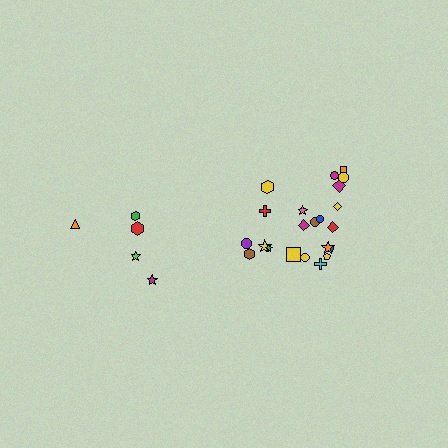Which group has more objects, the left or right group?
The right group.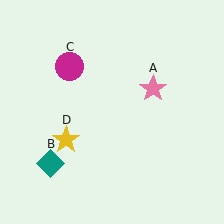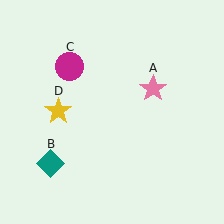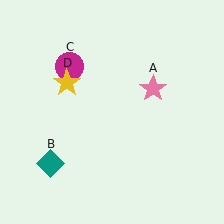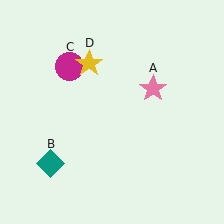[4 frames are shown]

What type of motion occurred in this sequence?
The yellow star (object D) rotated clockwise around the center of the scene.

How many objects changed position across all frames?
1 object changed position: yellow star (object D).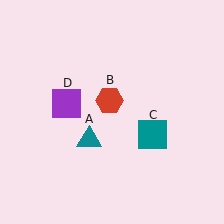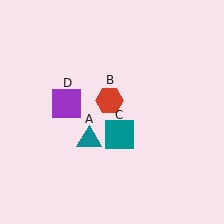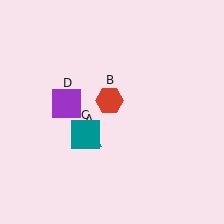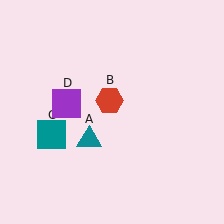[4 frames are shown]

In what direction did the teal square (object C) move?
The teal square (object C) moved left.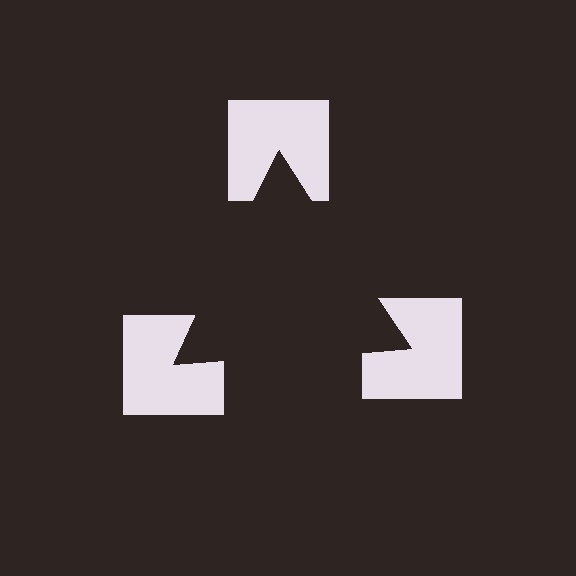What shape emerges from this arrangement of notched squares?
An illusory triangle — its edges are inferred from the aligned wedge cuts in the notched squares, not physically drawn.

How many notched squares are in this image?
There are 3 — one at each vertex of the illusory triangle.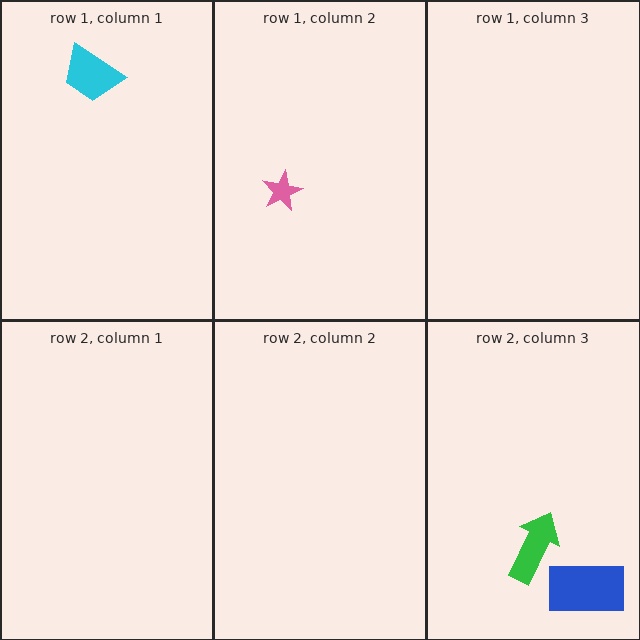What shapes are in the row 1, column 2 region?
The pink star.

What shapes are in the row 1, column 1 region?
The cyan trapezoid.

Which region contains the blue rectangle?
The row 2, column 3 region.